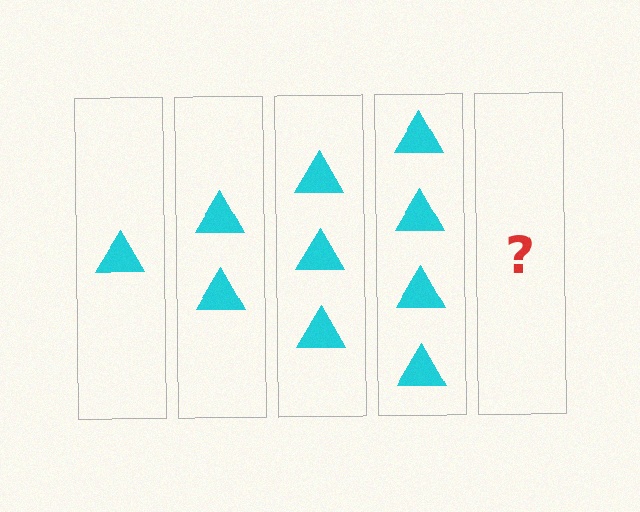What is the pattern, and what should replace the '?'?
The pattern is that each step adds one more triangle. The '?' should be 5 triangles.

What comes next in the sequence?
The next element should be 5 triangles.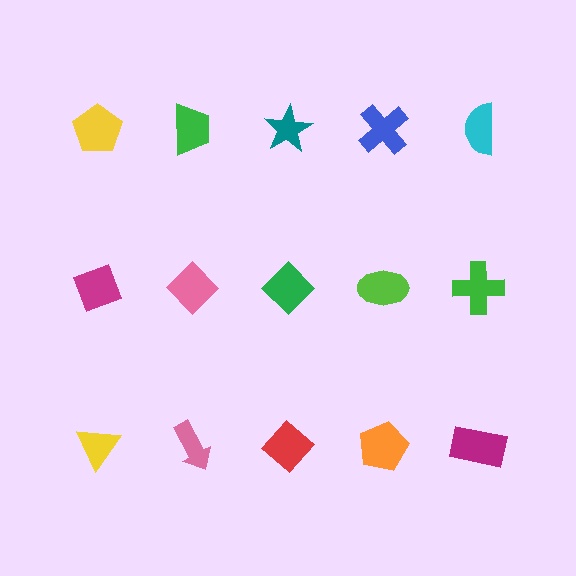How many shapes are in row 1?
5 shapes.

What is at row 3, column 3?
A red diamond.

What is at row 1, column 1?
A yellow pentagon.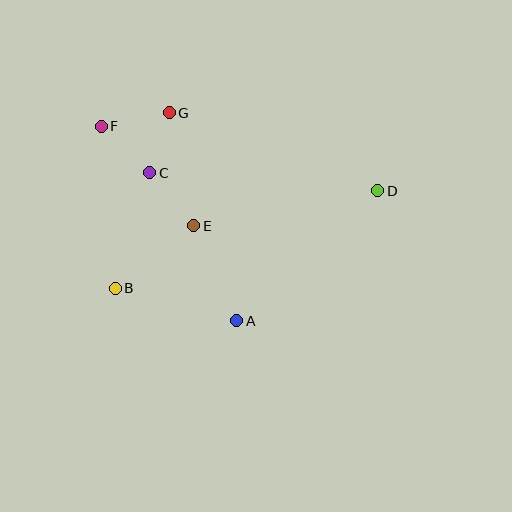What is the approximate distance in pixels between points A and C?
The distance between A and C is approximately 172 pixels.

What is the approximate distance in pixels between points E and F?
The distance between E and F is approximately 136 pixels.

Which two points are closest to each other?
Points C and G are closest to each other.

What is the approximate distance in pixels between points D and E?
The distance between D and E is approximately 187 pixels.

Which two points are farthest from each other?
Points D and F are farthest from each other.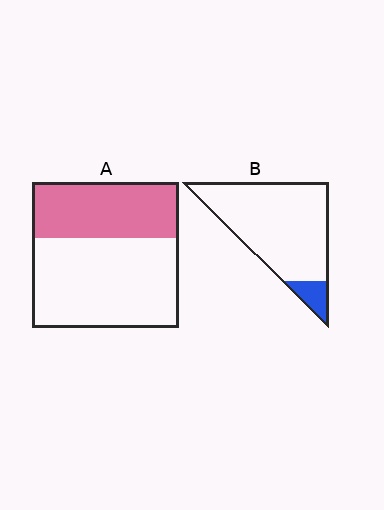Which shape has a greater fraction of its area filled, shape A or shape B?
Shape A.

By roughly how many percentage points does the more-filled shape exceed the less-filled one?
By roughly 30 percentage points (A over B).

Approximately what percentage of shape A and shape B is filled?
A is approximately 40% and B is approximately 10%.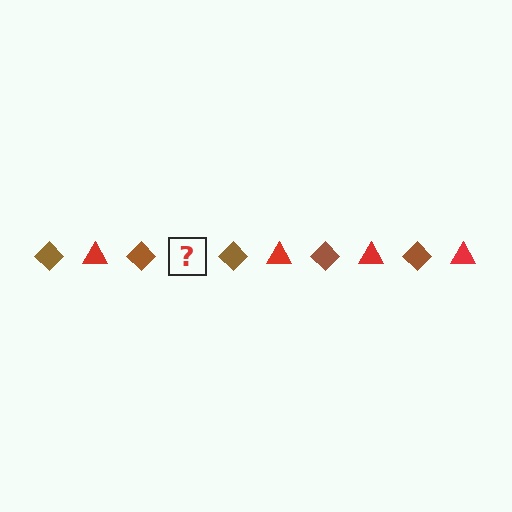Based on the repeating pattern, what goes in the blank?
The blank should be a red triangle.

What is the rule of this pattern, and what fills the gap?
The rule is that the pattern alternates between brown diamond and red triangle. The gap should be filled with a red triangle.